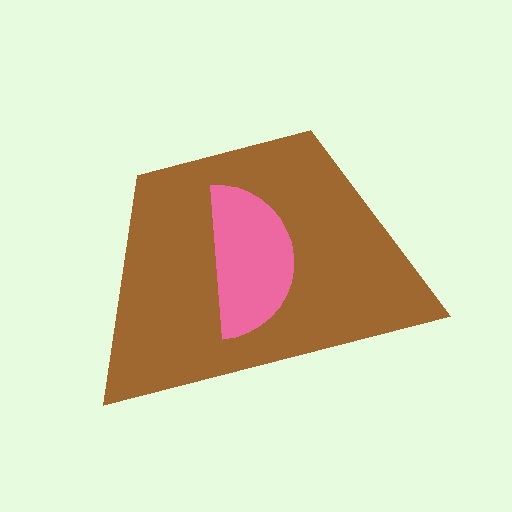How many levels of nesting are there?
2.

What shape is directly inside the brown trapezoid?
The pink semicircle.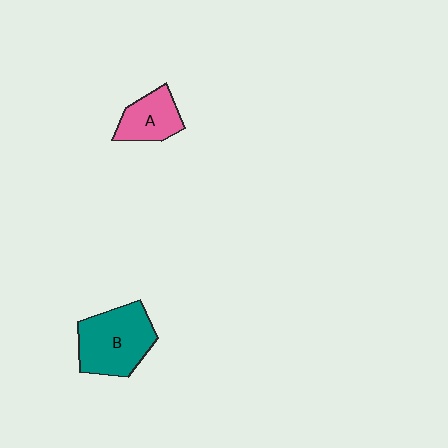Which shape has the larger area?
Shape B (teal).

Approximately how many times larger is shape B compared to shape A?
Approximately 1.7 times.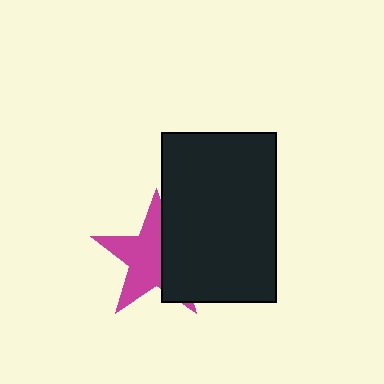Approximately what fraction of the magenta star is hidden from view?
Roughly 40% of the magenta star is hidden behind the black rectangle.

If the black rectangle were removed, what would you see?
You would see the complete magenta star.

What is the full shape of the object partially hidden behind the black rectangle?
The partially hidden object is a magenta star.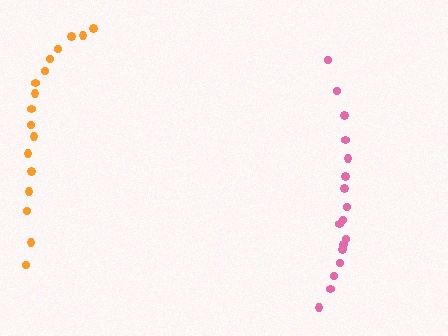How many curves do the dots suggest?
There are 2 distinct paths.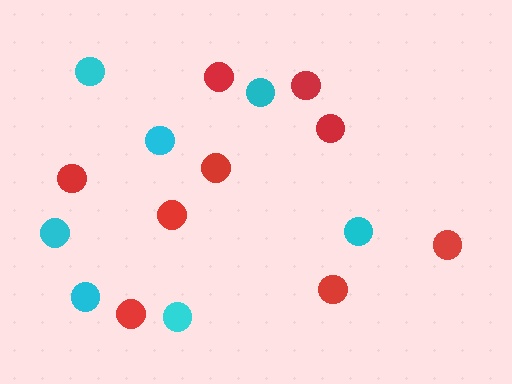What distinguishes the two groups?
There are 2 groups: one group of red circles (9) and one group of cyan circles (7).